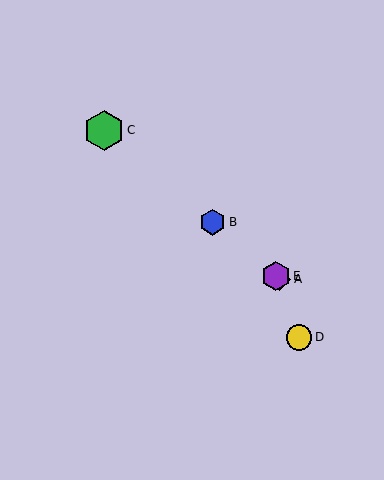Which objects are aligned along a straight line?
Objects A, B, C, E are aligned along a straight line.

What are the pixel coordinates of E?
Object E is at (276, 276).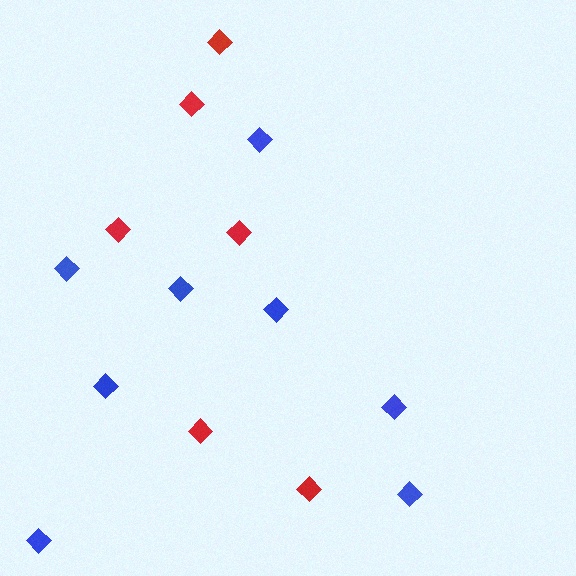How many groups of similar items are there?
There are 2 groups: one group of blue diamonds (8) and one group of red diamonds (6).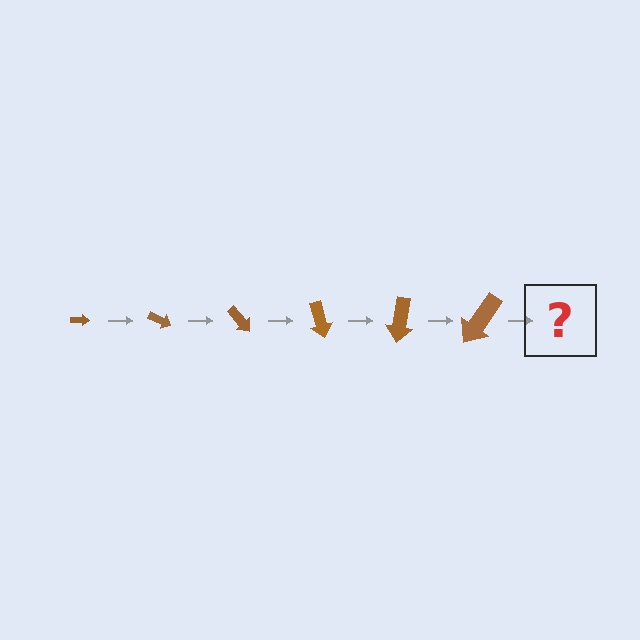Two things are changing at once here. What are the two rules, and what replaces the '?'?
The two rules are that the arrow grows larger each step and it rotates 25 degrees each step. The '?' should be an arrow, larger than the previous one and rotated 150 degrees from the start.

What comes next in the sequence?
The next element should be an arrow, larger than the previous one and rotated 150 degrees from the start.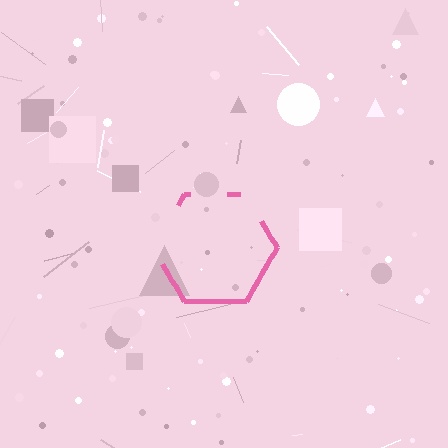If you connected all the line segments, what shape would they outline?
They would outline a hexagon.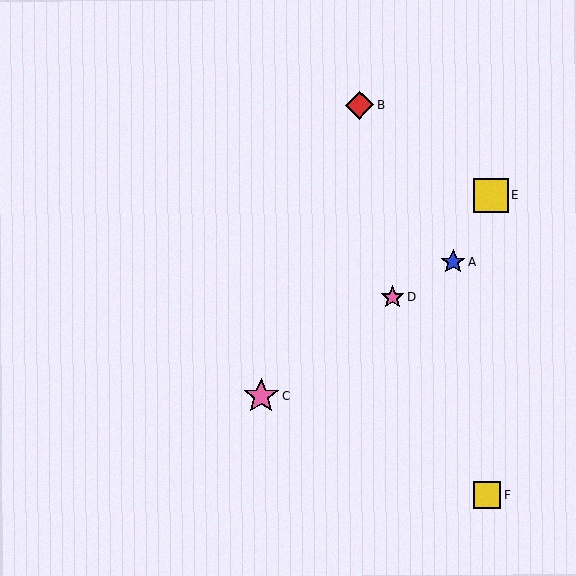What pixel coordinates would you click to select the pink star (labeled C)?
Click at (261, 396) to select the pink star C.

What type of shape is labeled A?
Shape A is a blue star.